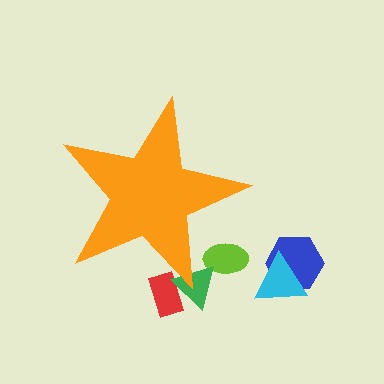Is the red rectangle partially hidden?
Yes, the red rectangle is partially hidden behind the orange star.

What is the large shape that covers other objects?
An orange star.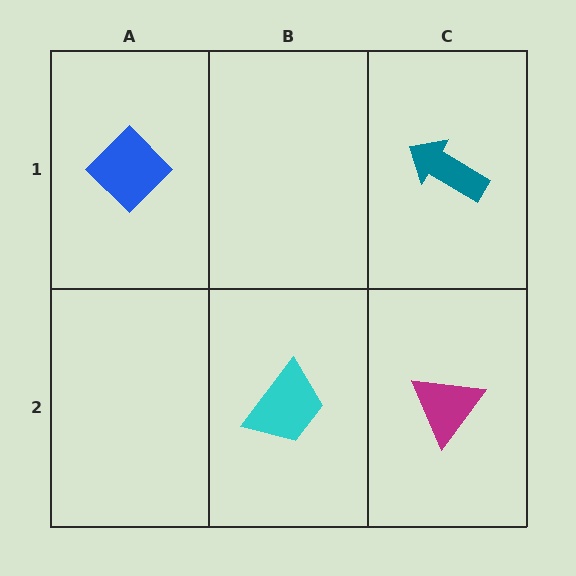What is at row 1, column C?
A teal arrow.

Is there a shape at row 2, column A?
No, that cell is empty.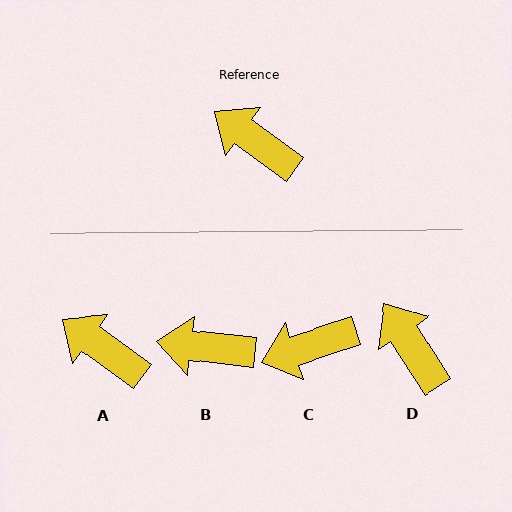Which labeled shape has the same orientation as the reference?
A.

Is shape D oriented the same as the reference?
No, it is off by about 21 degrees.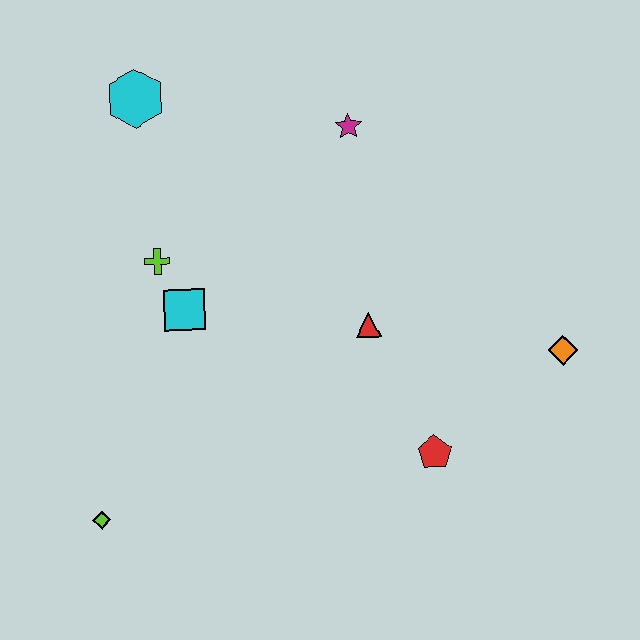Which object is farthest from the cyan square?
The orange diamond is farthest from the cyan square.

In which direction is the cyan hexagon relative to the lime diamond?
The cyan hexagon is above the lime diamond.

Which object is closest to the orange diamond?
The red pentagon is closest to the orange diamond.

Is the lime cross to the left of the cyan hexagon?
No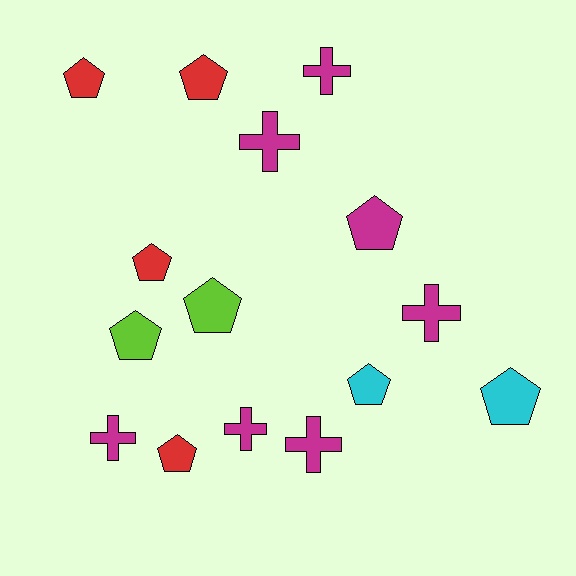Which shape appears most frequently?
Pentagon, with 9 objects.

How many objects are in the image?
There are 15 objects.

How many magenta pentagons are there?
There is 1 magenta pentagon.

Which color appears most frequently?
Magenta, with 7 objects.